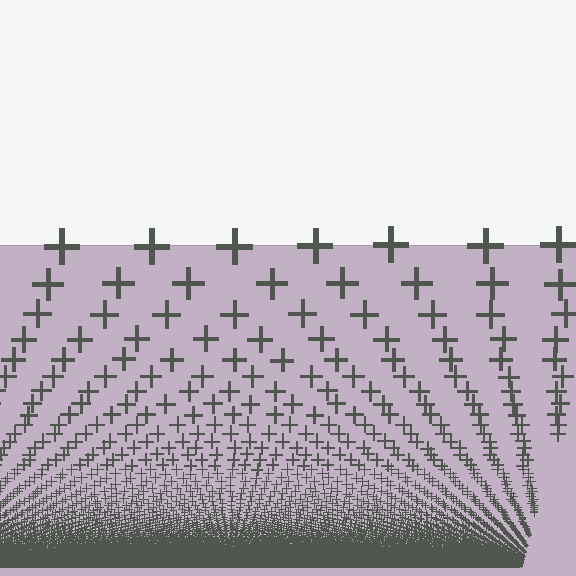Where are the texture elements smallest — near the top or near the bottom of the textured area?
Near the bottom.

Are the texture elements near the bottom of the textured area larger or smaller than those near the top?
Smaller. The gradient is inverted — elements near the bottom are smaller and denser.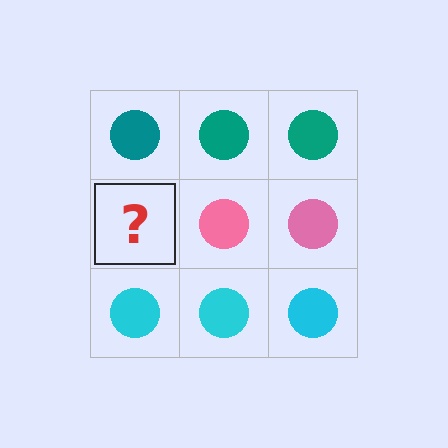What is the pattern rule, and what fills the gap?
The rule is that each row has a consistent color. The gap should be filled with a pink circle.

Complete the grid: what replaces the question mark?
The question mark should be replaced with a pink circle.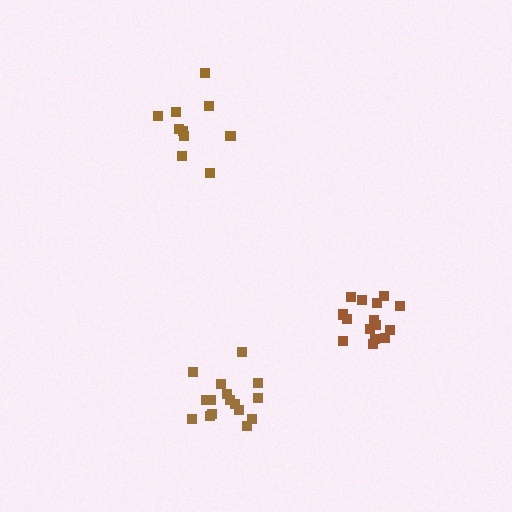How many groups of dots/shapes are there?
There are 3 groups.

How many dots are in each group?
Group 1: 10 dots, Group 2: 15 dots, Group 3: 16 dots (41 total).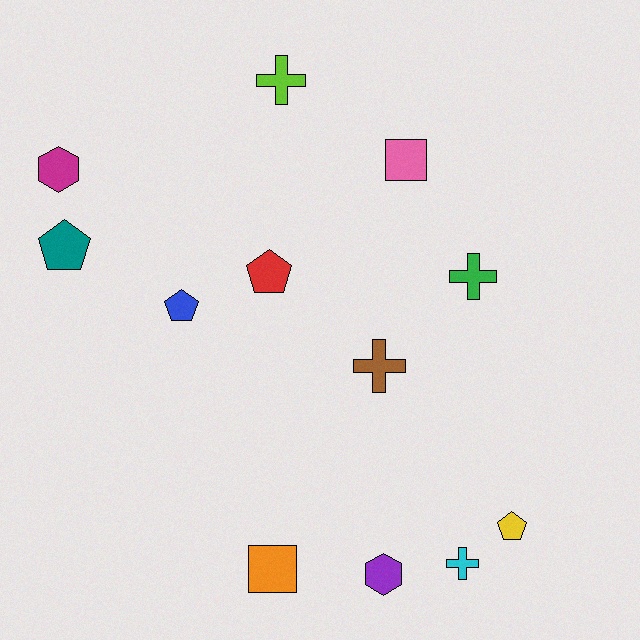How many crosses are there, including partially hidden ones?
There are 4 crosses.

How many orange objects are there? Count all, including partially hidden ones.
There is 1 orange object.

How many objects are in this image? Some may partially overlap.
There are 12 objects.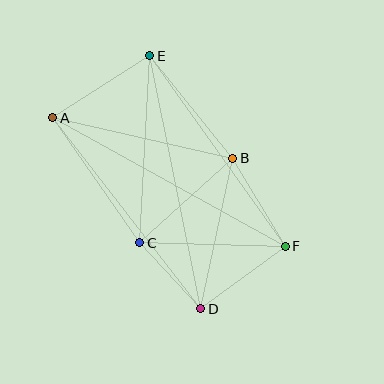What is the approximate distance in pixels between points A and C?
The distance between A and C is approximately 152 pixels.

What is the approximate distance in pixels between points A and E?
The distance between A and E is approximately 115 pixels.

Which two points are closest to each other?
Points C and D are closest to each other.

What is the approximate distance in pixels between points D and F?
The distance between D and F is approximately 105 pixels.